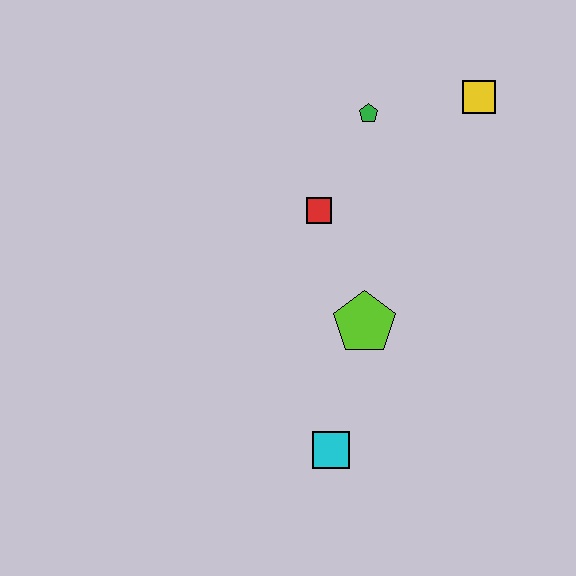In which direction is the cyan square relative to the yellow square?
The cyan square is below the yellow square.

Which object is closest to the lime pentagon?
The red square is closest to the lime pentagon.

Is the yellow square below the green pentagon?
No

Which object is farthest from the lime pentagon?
The yellow square is farthest from the lime pentagon.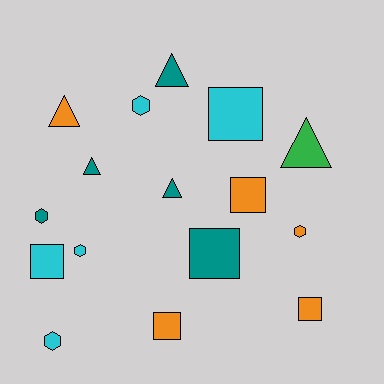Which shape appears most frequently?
Square, with 6 objects.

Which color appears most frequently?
Teal, with 5 objects.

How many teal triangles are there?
There are 3 teal triangles.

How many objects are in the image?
There are 16 objects.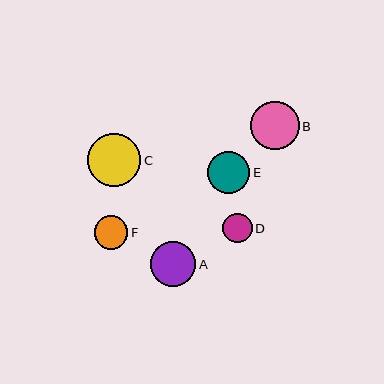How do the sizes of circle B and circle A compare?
Circle B and circle A are approximately the same size.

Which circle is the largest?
Circle C is the largest with a size of approximately 53 pixels.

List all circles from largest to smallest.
From largest to smallest: C, B, A, E, F, D.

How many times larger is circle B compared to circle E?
Circle B is approximately 1.1 times the size of circle E.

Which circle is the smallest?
Circle D is the smallest with a size of approximately 30 pixels.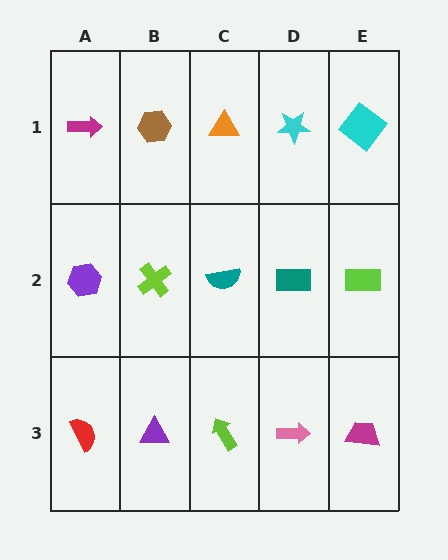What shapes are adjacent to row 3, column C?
A teal semicircle (row 2, column C), a purple triangle (row 3, column B), a pink arrow (row 3, column D).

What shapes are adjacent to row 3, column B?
A lime cross (row 2, column B), a red semicircle (row 3, column A), a lime arrow (row 3, column C).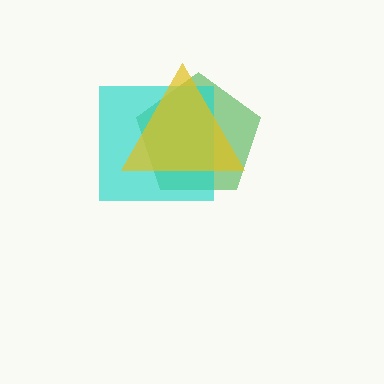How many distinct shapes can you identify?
There are 3 distinct shapes: a green pentagon, a cyan square, a yellow triangle.